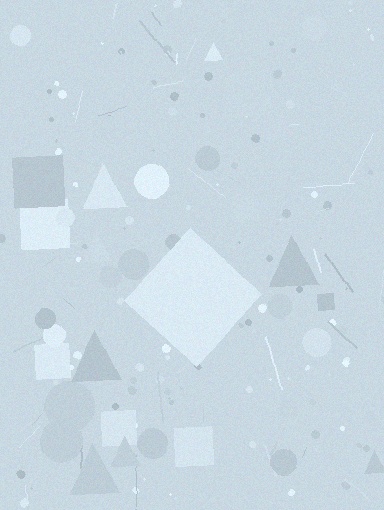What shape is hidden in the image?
A diamond is hidden in the image.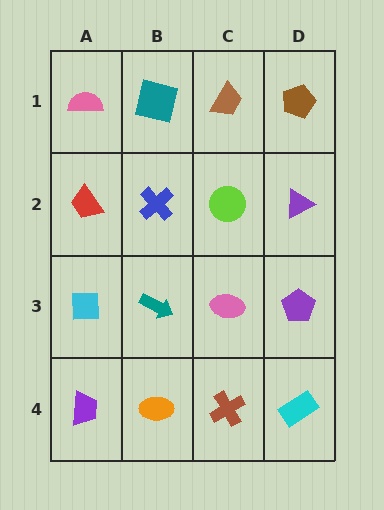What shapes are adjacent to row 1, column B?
A blue cross (row 2, column B), a pink semicircle (row 1, column A), a brown trapezoid (row 1, column C).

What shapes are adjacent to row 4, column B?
A teal arrow (row 3, column B), a purple trapezoid (row 4, column A), a brown cross (row 4, column C).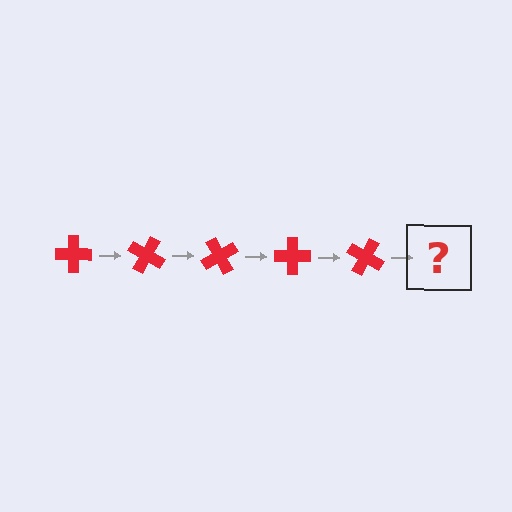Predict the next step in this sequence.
The next step is a red cross rotated 150 degrees.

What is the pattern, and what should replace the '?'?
The pattern is that the cross rotates 30 degrees each step. The '?' should be a red cross rotated 150 degrees.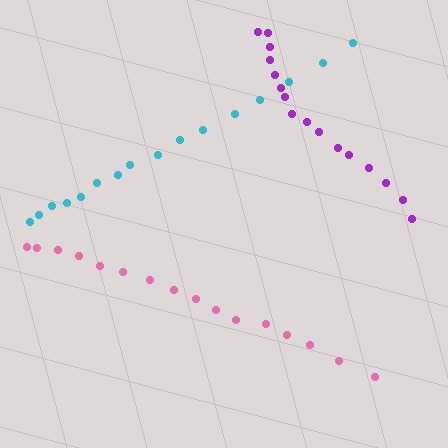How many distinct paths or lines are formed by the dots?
There are 3 distinct paths.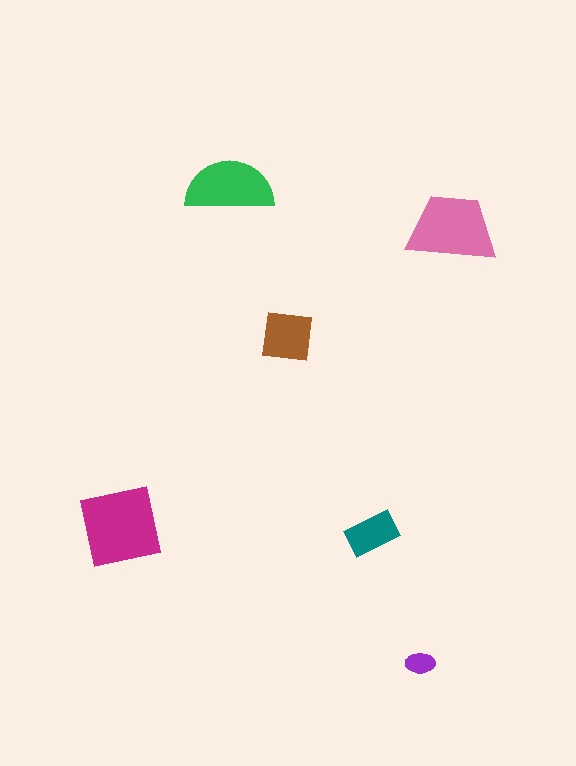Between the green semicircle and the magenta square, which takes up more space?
The magenta square.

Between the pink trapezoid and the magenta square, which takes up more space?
The magenta square.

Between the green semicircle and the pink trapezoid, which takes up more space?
The pink trapezoid.